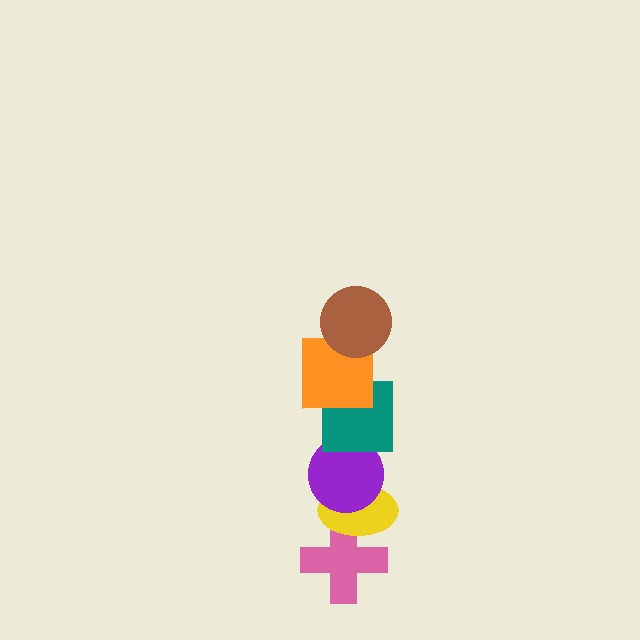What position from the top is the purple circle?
The purple circle is 4th from the top.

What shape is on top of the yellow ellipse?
The purple circle is on top of the yellow ellipse.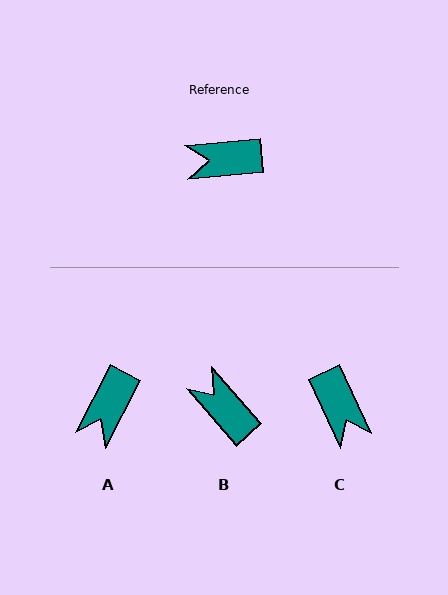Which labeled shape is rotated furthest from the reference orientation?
C, about 110 degrees away.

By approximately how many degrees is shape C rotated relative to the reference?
Approximately 110 degrees counter-clockwise.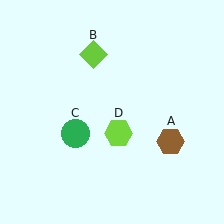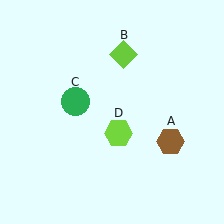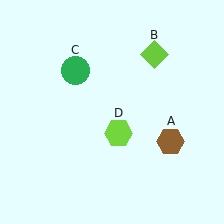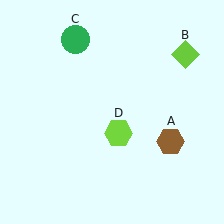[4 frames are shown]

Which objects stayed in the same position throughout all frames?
Brown hexagon (object A) and lime hexagon (object D) remained stationary.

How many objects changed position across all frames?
2 objects changed position: lime diamond (object B), green circle (object C).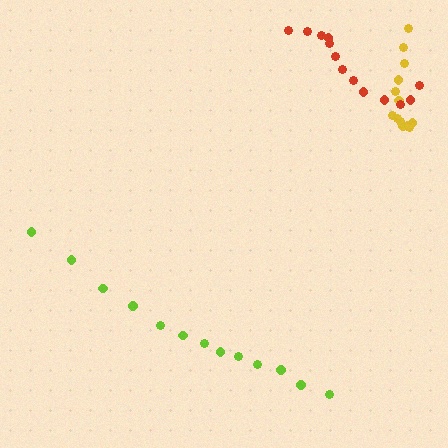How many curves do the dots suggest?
There are 3 distinct paths.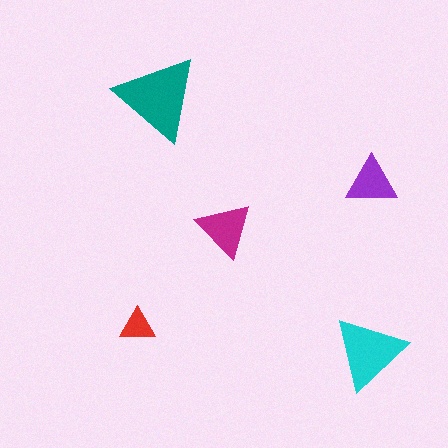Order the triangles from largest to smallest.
the teal one, the cyan one, the magenta one, the purple one, the red one.